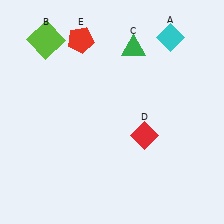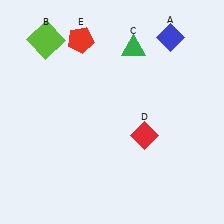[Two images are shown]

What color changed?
The diamond (A) changed from cyan in Image 1 to blue in Image 2.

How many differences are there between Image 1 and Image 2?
There is 1 difference between the two images.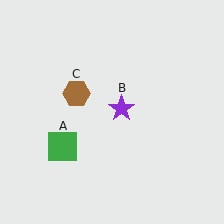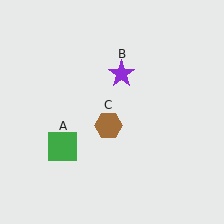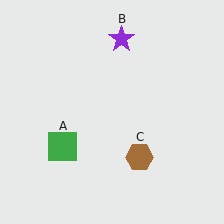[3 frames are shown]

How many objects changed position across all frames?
2 objects changed position: purple star (object B), brown hexagon (object C).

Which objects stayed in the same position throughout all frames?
Green square (object A) remained stationary.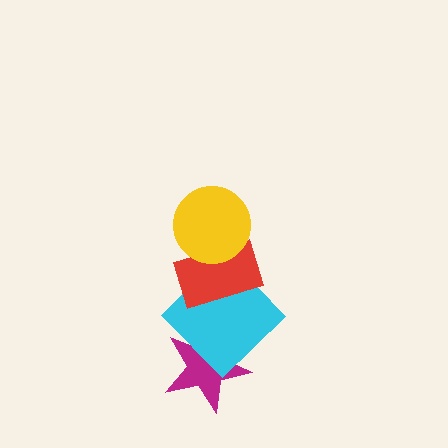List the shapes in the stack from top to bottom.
From top to bottom: the yellow circle, the red rectangle, the cyan diamond, the magenta star.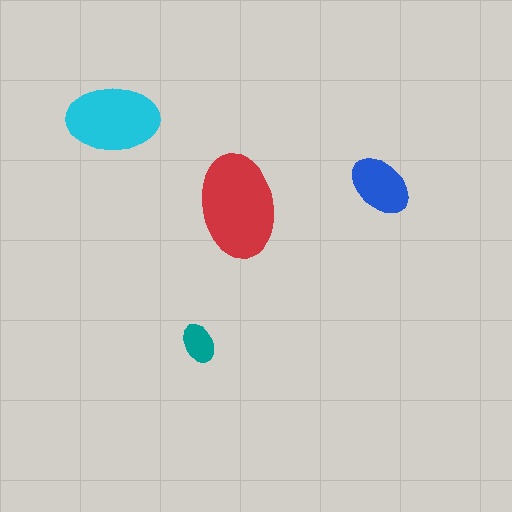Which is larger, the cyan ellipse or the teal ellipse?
The cyan one.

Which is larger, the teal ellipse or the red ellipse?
The red one.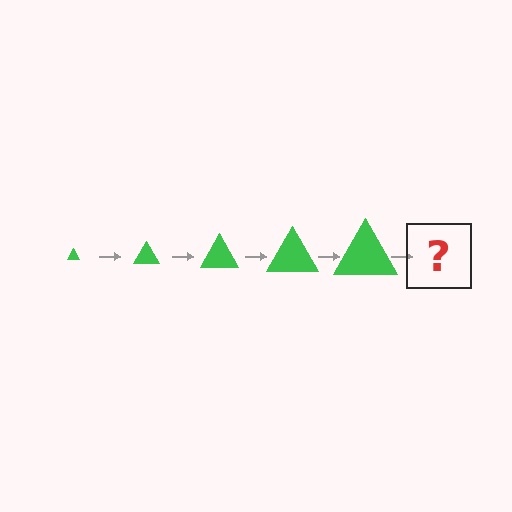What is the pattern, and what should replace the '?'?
The pattern is that the triangle gets progressively larger each step. The '?' should be a green triangle, larger than the previous one.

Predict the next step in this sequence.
The next step is a green triangle, larger than the previous one.